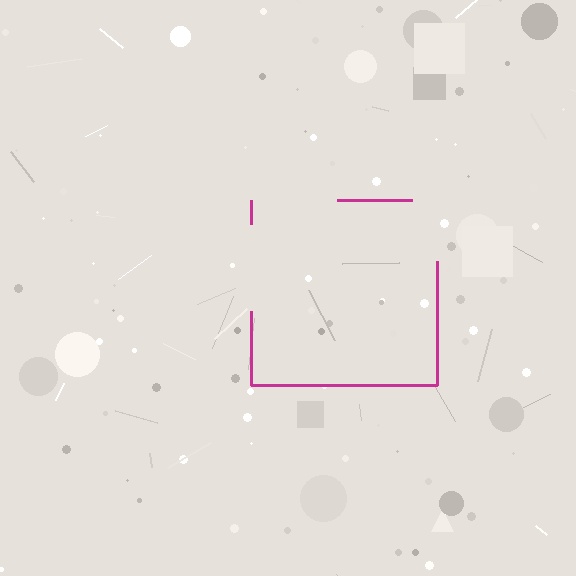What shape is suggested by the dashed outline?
The dashed outline suggests a square.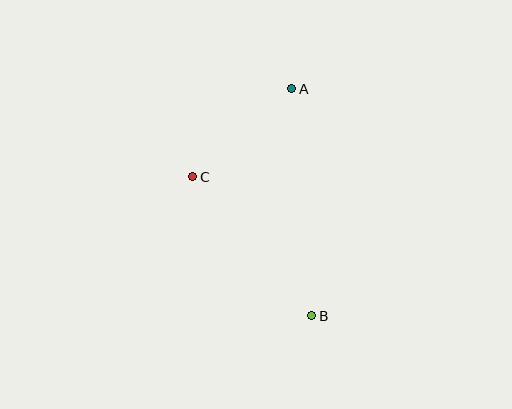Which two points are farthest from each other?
Points A and B are farthest from each other.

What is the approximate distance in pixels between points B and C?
The distance between B and C is approximately 183 pixels.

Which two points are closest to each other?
Points A and C are closest to each other.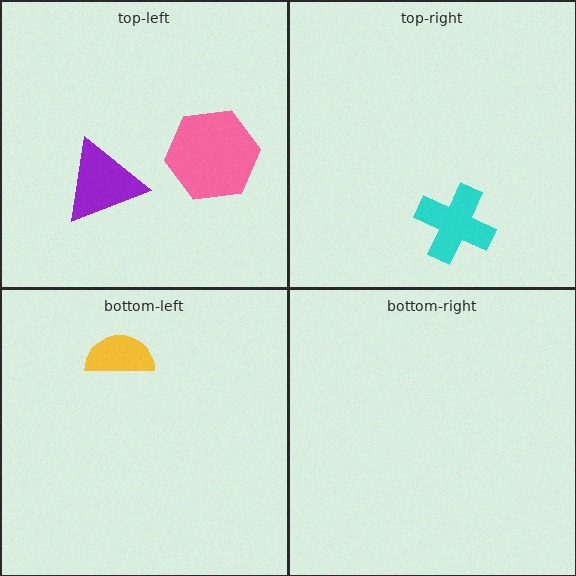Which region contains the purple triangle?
The top-left region.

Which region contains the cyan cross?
The top-right region.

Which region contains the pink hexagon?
The top-left region.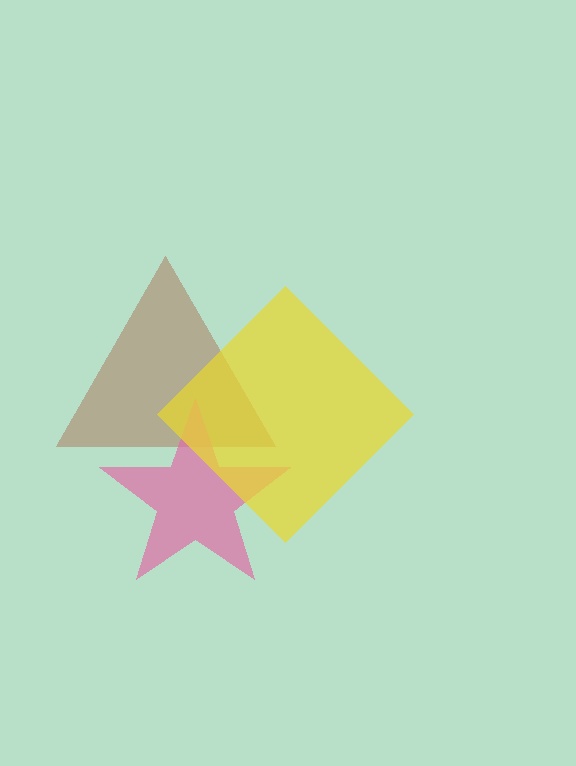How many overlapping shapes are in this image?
There are 3 overlapping shapes in the image.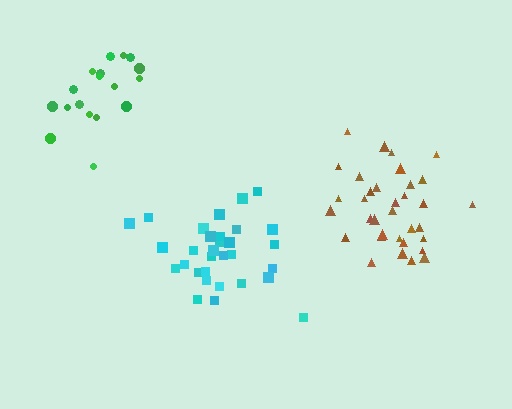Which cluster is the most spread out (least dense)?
Green.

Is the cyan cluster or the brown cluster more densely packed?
Brown.